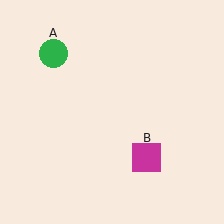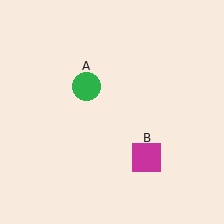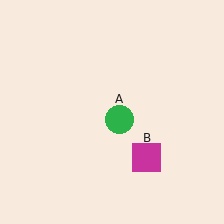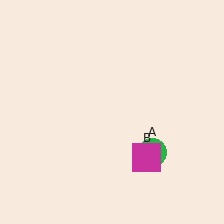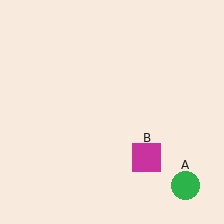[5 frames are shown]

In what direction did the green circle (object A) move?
The green circle (object A) moved down and to the right.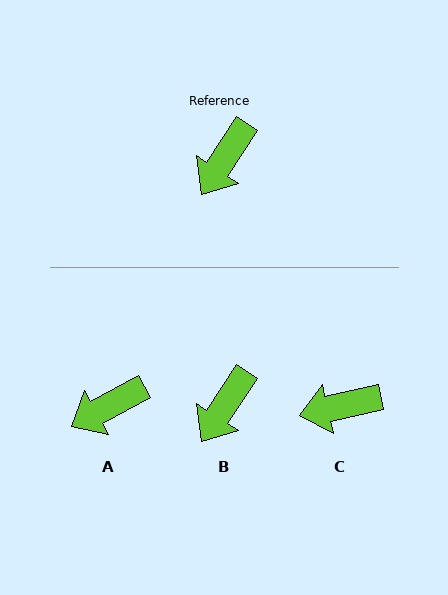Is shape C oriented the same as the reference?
No, it is off by about 44 degrees.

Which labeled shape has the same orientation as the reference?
B.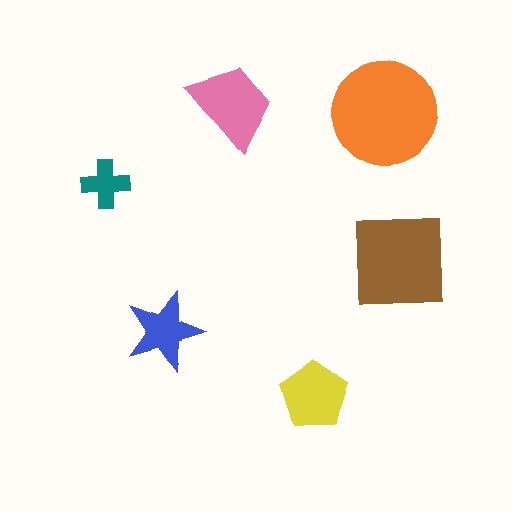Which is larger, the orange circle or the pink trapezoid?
The orange circle.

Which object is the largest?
The orange circle.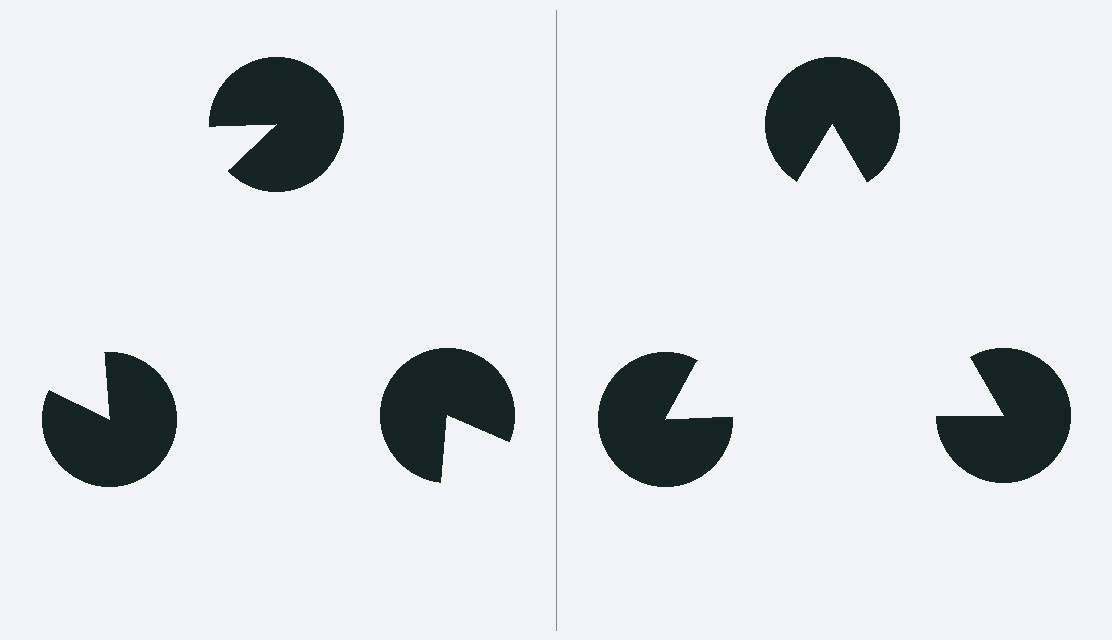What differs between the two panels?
The pac-man discs are positioned identically on both sides; only the wedge orientations differ. On the right they align to a triangle; on the left they are misaligned.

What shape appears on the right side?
An illusory triangle.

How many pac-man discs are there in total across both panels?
6 — 3 on each side.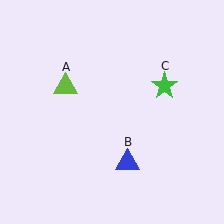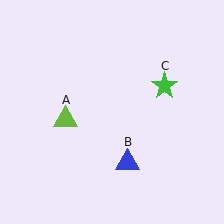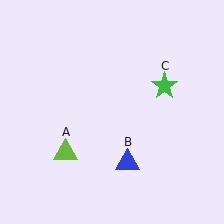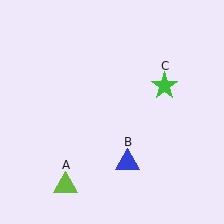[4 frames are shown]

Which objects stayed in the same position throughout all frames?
Blue triangle (object B) and green star (object C) remained stationary.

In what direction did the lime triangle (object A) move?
The lime triangle (object A) moved down.